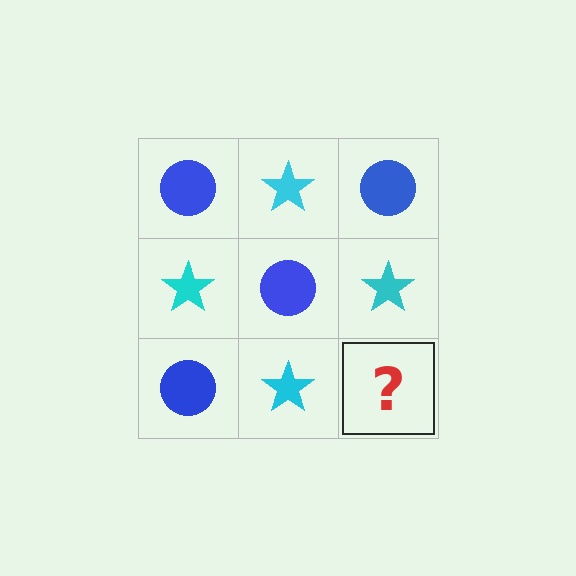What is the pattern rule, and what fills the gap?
The rule is that it alternates blue circle and cyan star in a checkerboard pattern. The gap should be filled with a blue circle.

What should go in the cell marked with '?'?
The missing cell should contain a blue circle.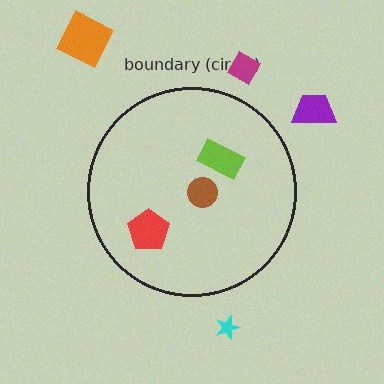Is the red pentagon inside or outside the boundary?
Inside.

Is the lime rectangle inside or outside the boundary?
Inside.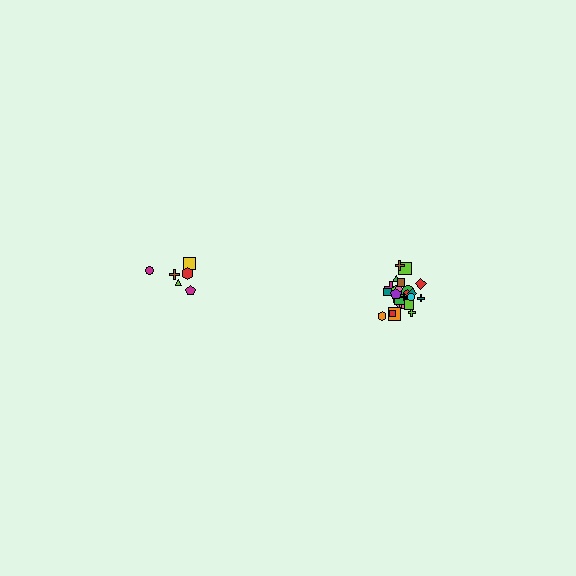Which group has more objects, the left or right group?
The right group.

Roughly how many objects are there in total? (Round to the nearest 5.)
Roughly 30 objects in total.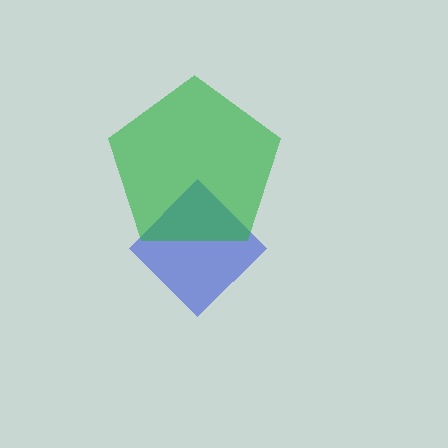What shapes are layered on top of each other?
The layered shapes are: a blue diamond, a green pentagon.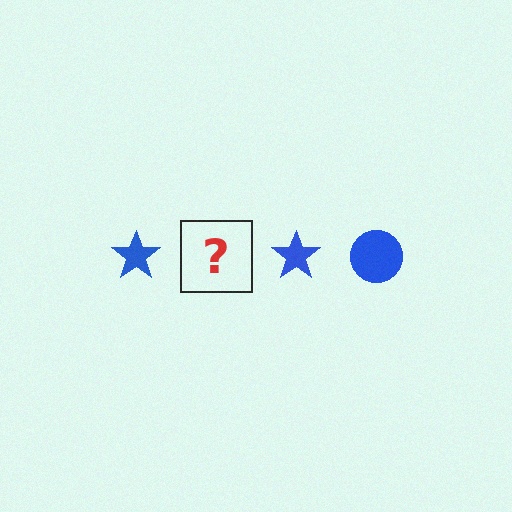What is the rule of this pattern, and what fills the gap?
The rule is that the pattern cycles through star, circle shapes in blue. The gap should be filled with a blue circle.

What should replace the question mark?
The question mark should be replaced with a blue circle.